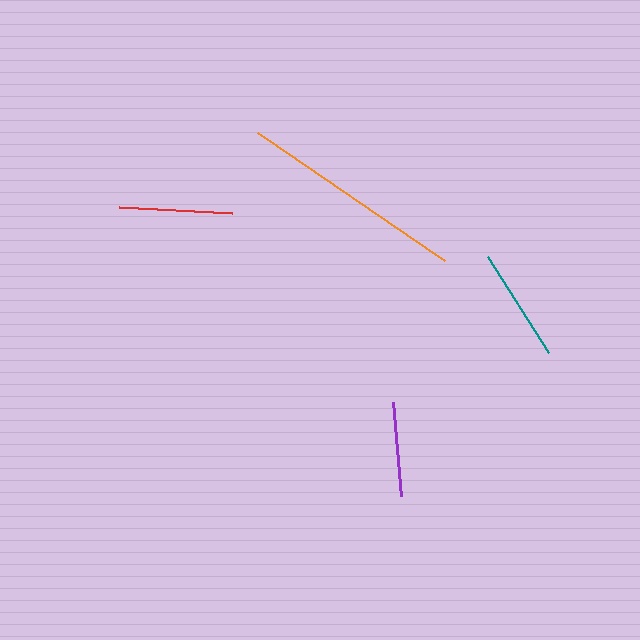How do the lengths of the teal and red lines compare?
The teal and red lines are approximately the same length.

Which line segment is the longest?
The orange line is the longest at approximately 227 pixels.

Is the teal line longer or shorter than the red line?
The teal line is longer than the red line.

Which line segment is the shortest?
The purple line is the shortest at approximately 95 pixels.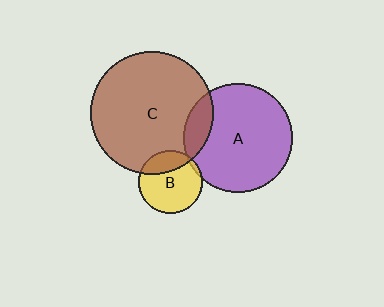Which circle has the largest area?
Circle C (brown).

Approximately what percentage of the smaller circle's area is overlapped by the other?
Approximately 25%.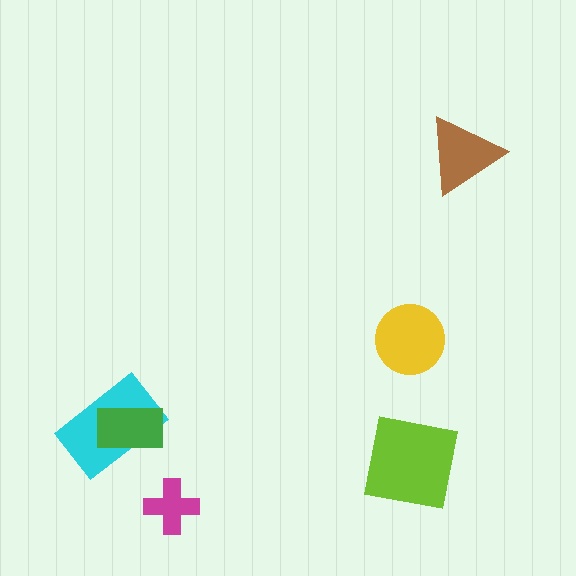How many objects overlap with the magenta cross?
0 objects overlap with the magenta cross.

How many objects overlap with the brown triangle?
0 objects overlap with the brown triangle.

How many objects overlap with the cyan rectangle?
1 object overlaps with the cyan rectangle.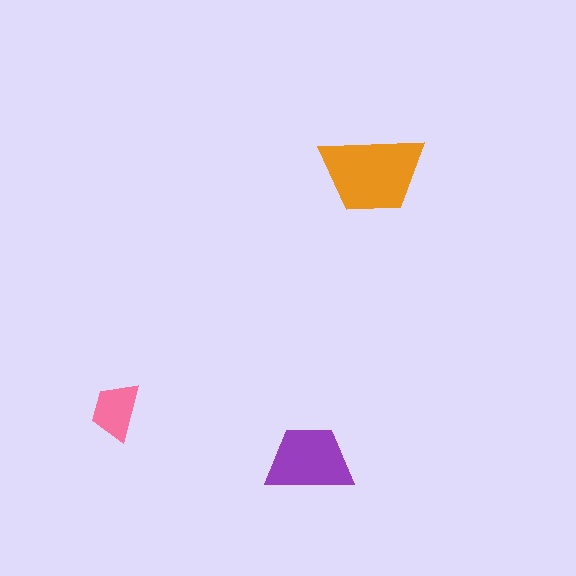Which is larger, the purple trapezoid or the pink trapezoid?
The purple one.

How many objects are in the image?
There are 3 objects in the image.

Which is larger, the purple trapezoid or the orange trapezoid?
The orange one.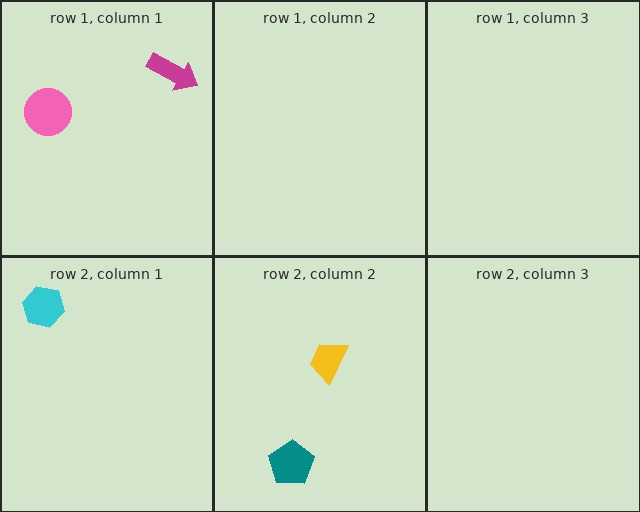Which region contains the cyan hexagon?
The row 2, column 1 region.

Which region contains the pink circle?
The row 1, column 1 region.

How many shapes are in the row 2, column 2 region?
2.